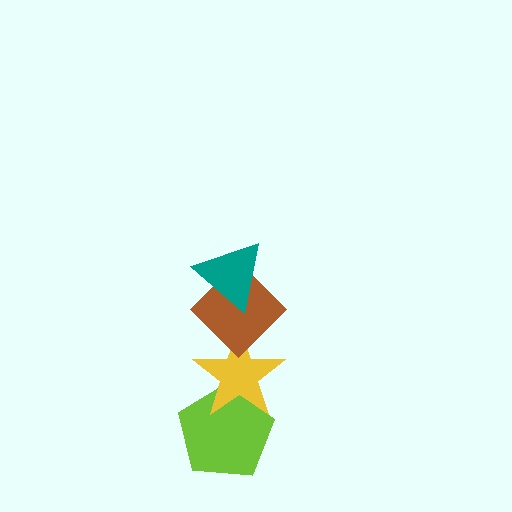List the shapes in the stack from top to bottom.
From top to bottom: the teal triangle, the brown diamond, the yellow star, the lime pentagon.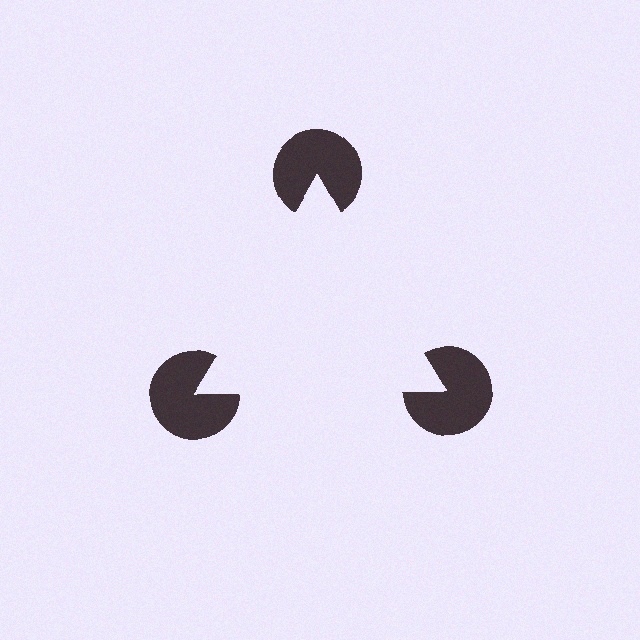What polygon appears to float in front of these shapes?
An illusory triangle — its edges are inferred from the aligned wedge cuts in the pac-man discs, not physically drawn.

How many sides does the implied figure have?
3 sides.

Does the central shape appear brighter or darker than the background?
It typically appears slightly brighter than the background, even though no actual brightness change is drawn.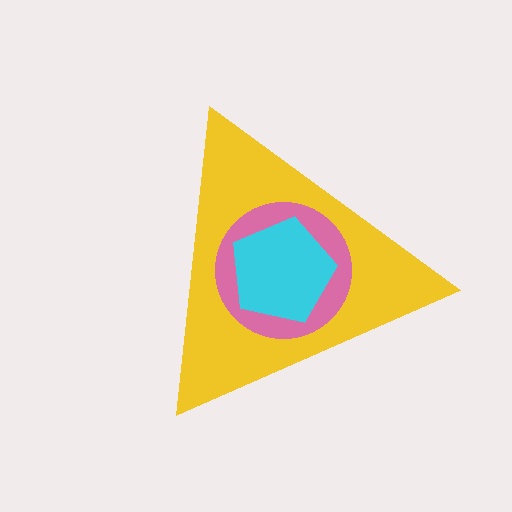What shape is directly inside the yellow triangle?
The pink circle.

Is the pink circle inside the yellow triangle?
Yes.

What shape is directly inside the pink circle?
The cyan pentagon.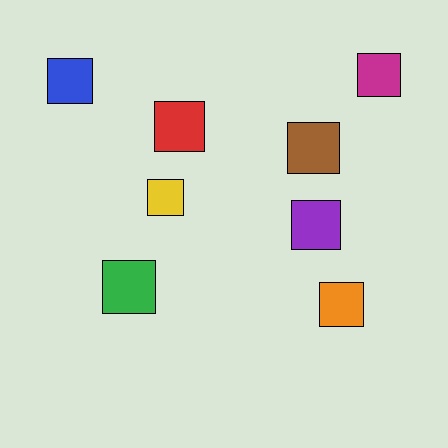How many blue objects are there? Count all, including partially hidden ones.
There is 1 blue object.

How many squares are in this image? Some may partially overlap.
There are 8 squares.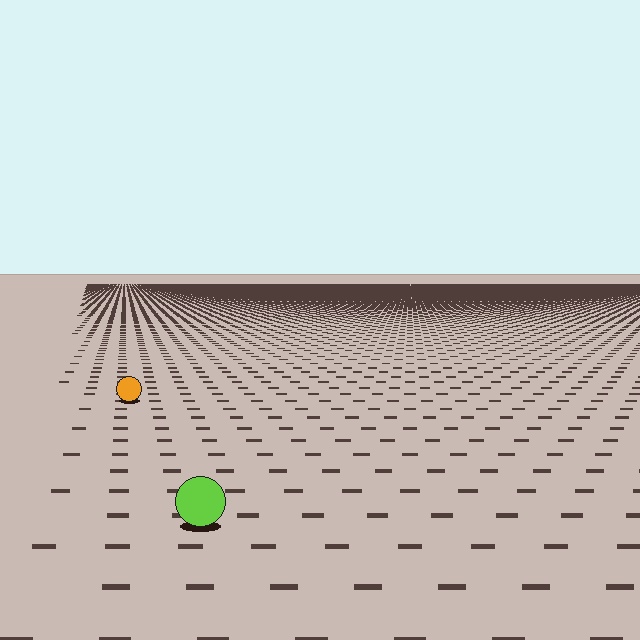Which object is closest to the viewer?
The lime circle is closest. The texture marks near it are larger and more spread out.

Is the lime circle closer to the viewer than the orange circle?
Yes. The lime circle is closer — you can tell from the texture gradient: the ground texture is coarser near it.